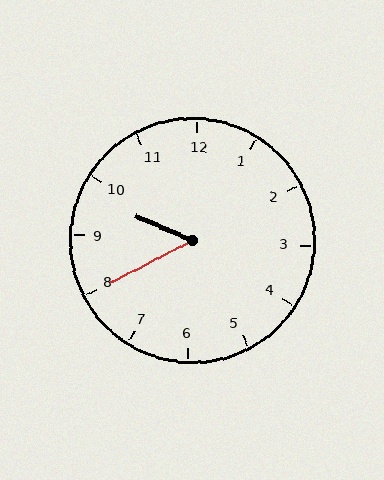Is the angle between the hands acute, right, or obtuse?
It is acute.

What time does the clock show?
9:40.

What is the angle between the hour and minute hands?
Approximately 50 degrees.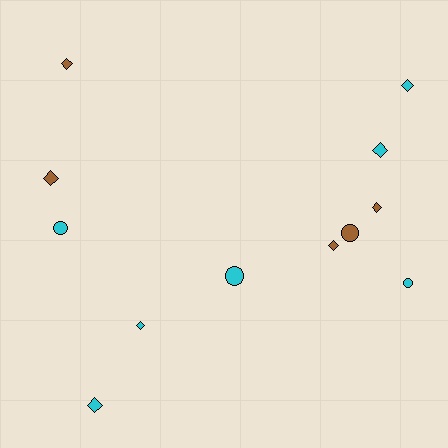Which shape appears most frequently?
Diamond, with 8 objects.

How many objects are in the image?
There are 12 objects.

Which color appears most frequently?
Cyan, with 7 objects.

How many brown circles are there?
There is 1 brown circle.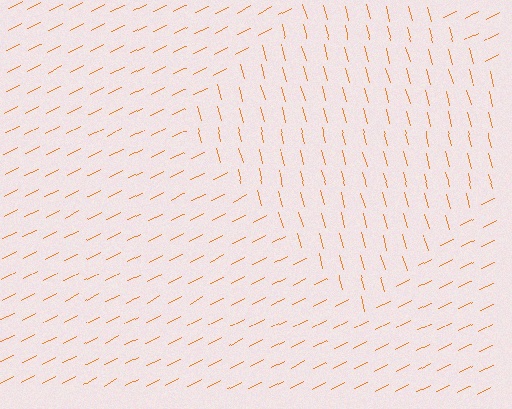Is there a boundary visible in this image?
Yes, there is a texture boundary formed by a change in line orientation.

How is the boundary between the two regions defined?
The boundary is defined purely by a change in line orientation (approximately 78 degrees difference). All lines are the same color and thickness.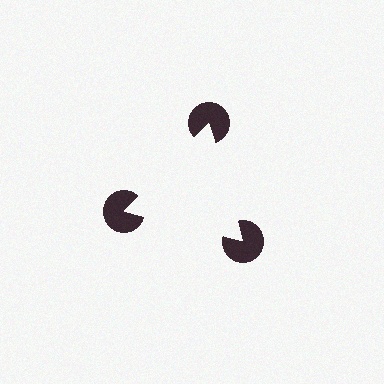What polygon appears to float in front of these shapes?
An illusory triangle — its edges are inferred from the aligned wedge cuts in the pac-man discs, not physically drawn.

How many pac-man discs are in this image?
There are 3 — one at each vertex of the illusory triangle.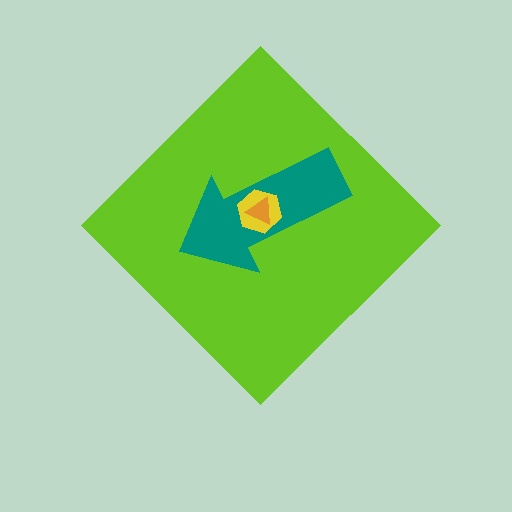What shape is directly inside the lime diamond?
The teal arrow.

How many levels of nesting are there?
4.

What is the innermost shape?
The orange triangle.